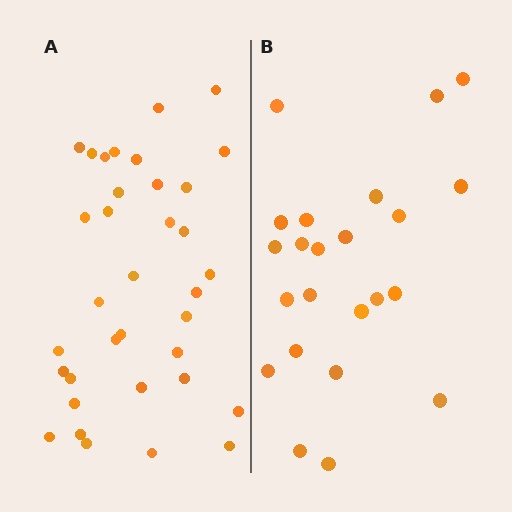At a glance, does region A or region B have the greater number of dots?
Region A (the left region) has more dots.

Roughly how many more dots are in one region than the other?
Region A has roughly 12 or so more dots than region B.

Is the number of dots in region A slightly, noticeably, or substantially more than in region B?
Region A has substantially more. The ratio is roughly 1.5 to 1.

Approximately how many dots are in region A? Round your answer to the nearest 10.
About 40 dots. (The exact count is 35, which rounds to 40.)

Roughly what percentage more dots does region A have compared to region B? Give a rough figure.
About 50% more.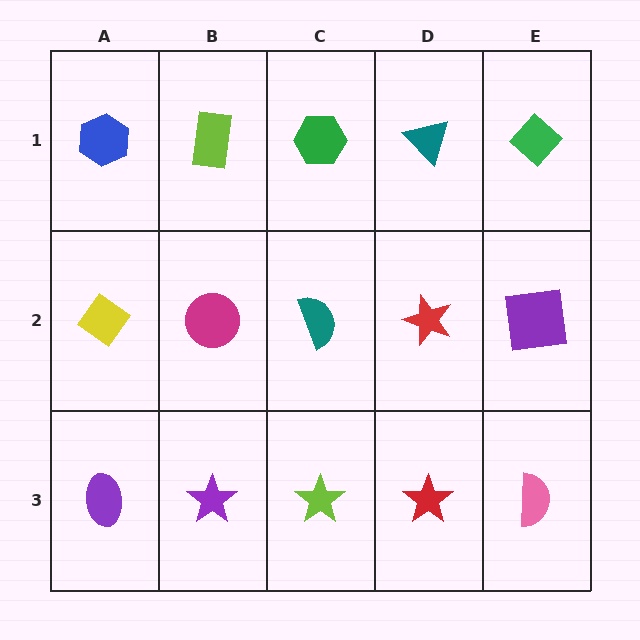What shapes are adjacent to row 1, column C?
A teal semicircle (row 2, column C), a lime rectangle (row 1, column B), a teal triangle (row 1, column D).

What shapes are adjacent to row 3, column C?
A teal semicircle (row 2, column C), a purple star (row 3, column B), a red star (row 3, column D).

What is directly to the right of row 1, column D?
A green diamond.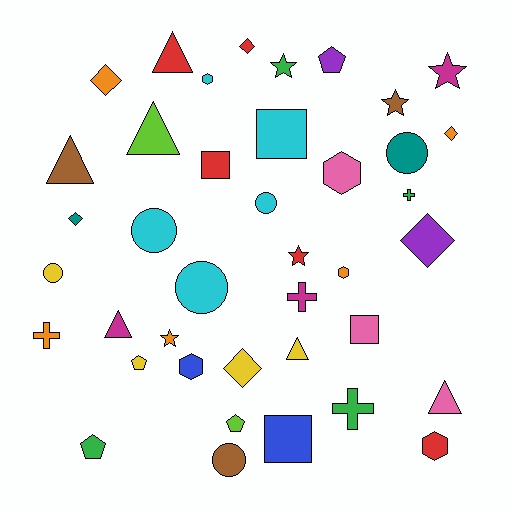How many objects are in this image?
There are 40 objects.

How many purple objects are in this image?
There are 2 purple objects.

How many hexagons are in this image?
There are 5 hexagons.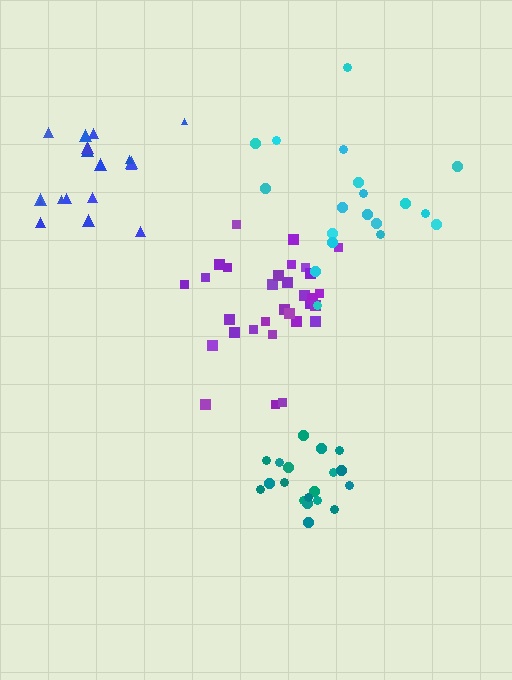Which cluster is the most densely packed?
Teal.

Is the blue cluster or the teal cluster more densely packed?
Teal.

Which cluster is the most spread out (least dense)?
Cyan.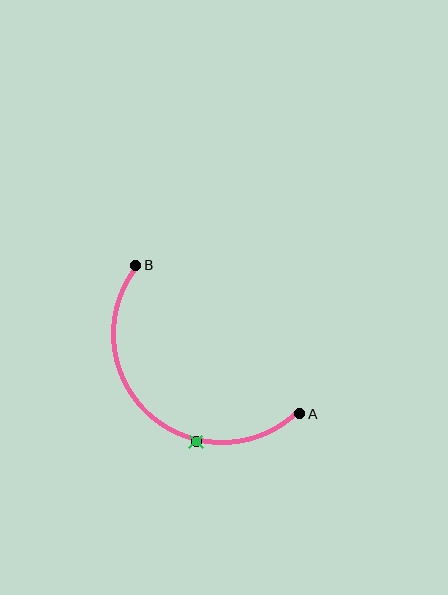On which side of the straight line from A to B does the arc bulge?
The arc bulges below and to the left of the straight line connecting A and B.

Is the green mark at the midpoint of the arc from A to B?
No. The green mark lies on the arc but is closer to endpoint A. The arc midpoint would be at the point on the curve equidistant along the arc from both A and B.